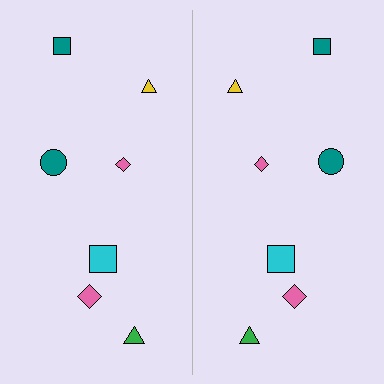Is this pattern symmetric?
Yes, this pattern has bilateral (reflection) symmetry.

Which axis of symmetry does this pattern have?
The pattern has a vertical axis of symmetry running through the center of the image.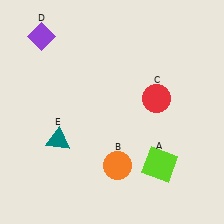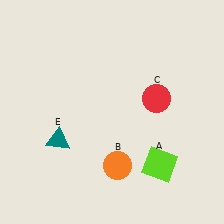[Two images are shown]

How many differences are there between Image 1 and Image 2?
There is 1 difference between the two images.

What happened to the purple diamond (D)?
The purple diamond (D) was removed in Image 2. It was in the top-left area of Image 1.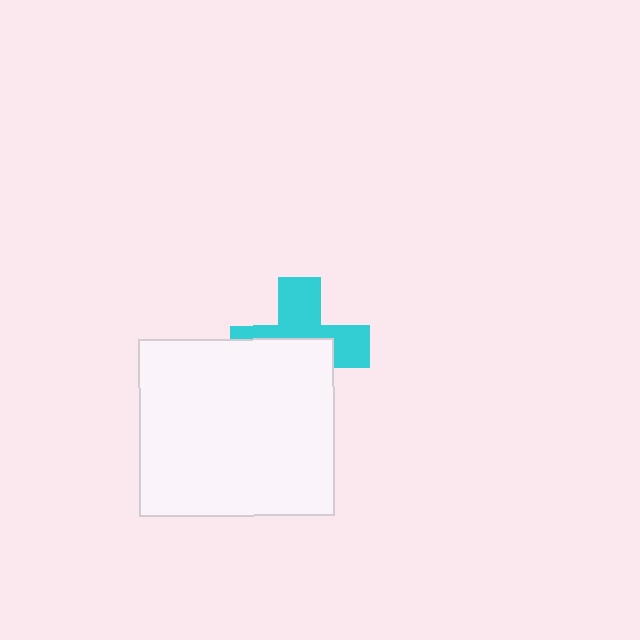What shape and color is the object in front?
The object in front is a white rectangle.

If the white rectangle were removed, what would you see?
You would see the complete cyan cross.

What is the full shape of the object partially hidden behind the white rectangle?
The partially hidden object is a cyan cross.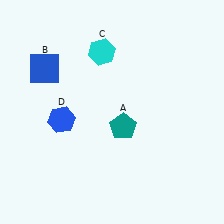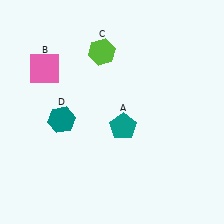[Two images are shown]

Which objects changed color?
B changed from blue to pink. C changed from cyan to lime. D changed from blue to teal.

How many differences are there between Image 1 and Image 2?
There are 3 differences between the two images.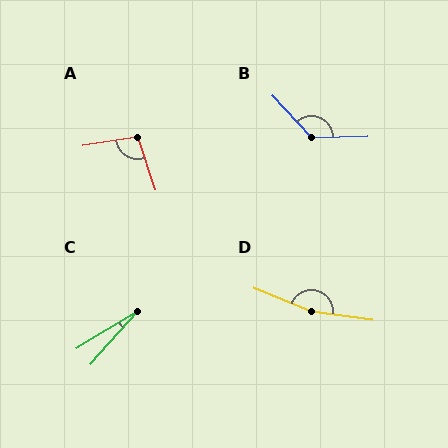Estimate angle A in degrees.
Approximately 99 degrees.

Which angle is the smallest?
C, at approximately 17 degrees.